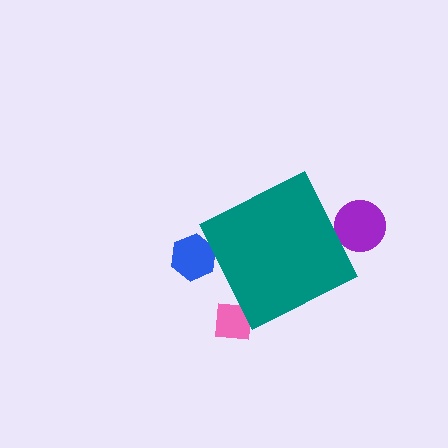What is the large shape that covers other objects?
A teal diamond.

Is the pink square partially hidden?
Yes, the pink square is partially hidden behind the teal diamond.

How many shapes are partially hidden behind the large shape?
3 shapes are partially hidden.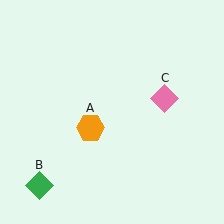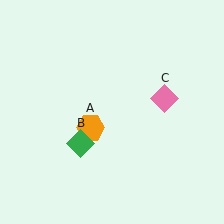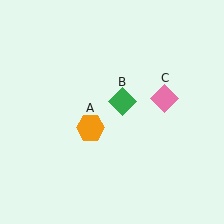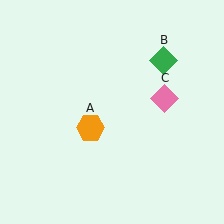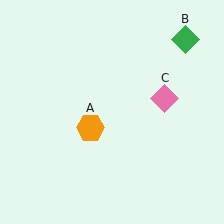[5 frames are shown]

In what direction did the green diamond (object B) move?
The green diamond (object B) moved up and to the right.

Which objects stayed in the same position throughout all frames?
Orange hexagon (object A) and pink diamond (object C) remained stationary.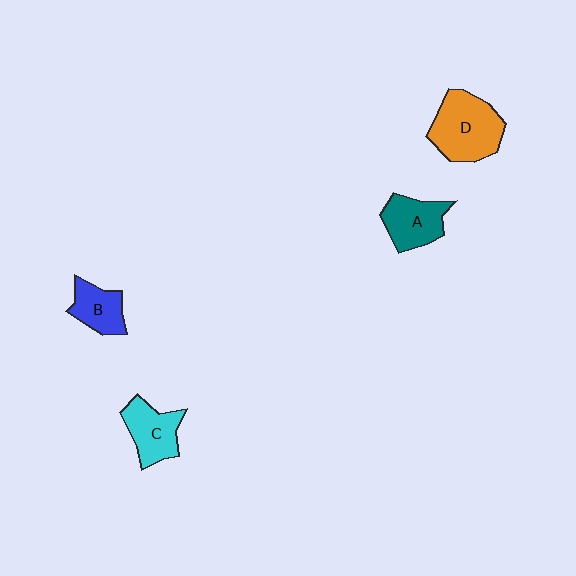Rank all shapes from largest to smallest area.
From largest to smallest: D (orange), A (teal), C (cyan), B (blue).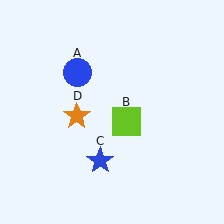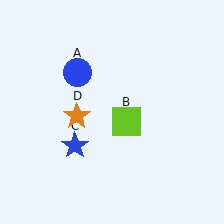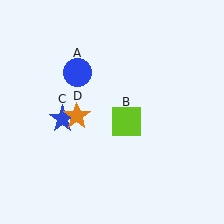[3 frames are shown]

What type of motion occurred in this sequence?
The blue star (object C) rotated clockwise around the center of the scene.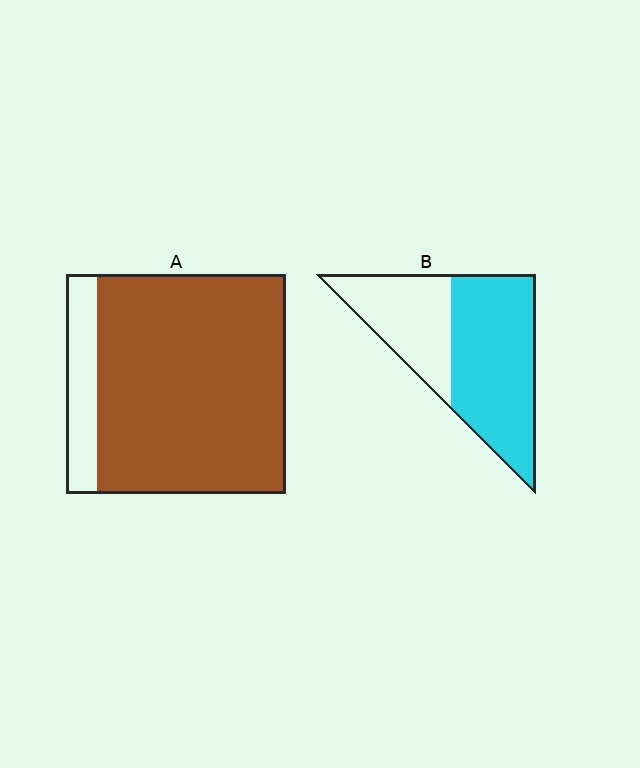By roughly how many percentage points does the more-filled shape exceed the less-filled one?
By roughly 25 percentage points (A over B).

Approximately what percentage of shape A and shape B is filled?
A is approximately 85% and B is approximately 60%.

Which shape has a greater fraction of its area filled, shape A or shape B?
Shape A.